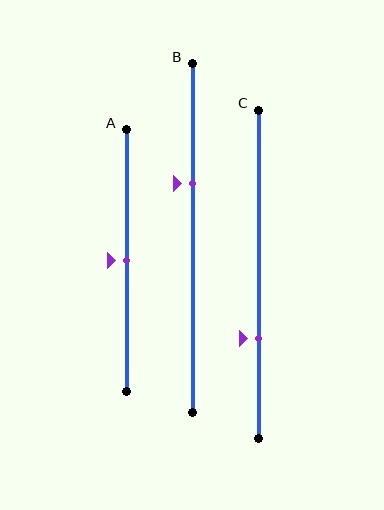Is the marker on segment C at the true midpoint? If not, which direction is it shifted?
No, the marker on segment C is shifted downward by about 19% of the segment length.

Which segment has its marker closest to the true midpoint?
Segment A has its marker closest to the true midpoint.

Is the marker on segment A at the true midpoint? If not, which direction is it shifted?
Yes, the marker on segment A is at the true midpoint.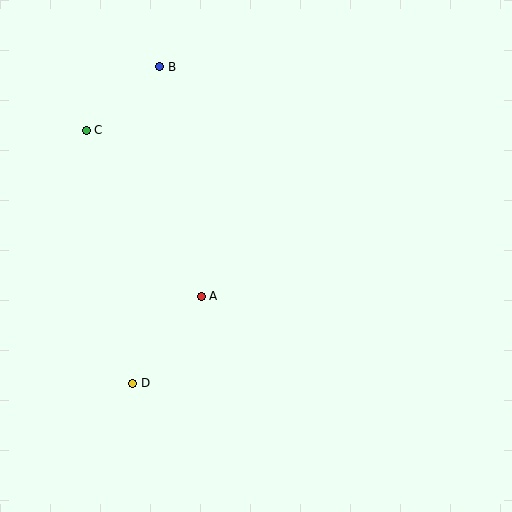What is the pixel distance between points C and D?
The distance between C and D is 257 pixels.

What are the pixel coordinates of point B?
Point B is at (160, 67).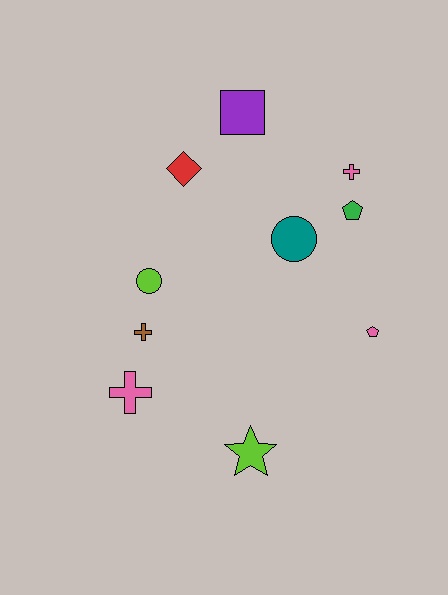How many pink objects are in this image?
There are 3 pink objects.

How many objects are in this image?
There are 10 objects.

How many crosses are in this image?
There are 3 crosses.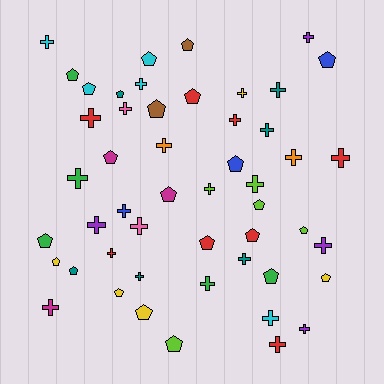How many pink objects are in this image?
There are 2 pink objects.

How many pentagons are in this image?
There are 23 pentagons.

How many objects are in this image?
There are 50 objects.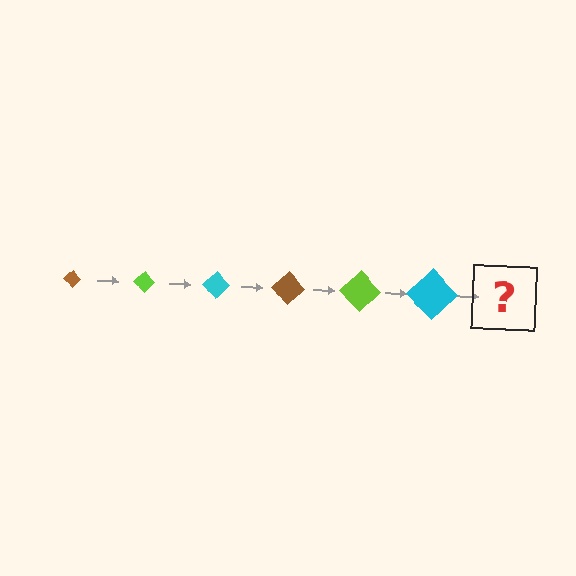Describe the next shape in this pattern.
It should be a brown diamond, larger than the previous one.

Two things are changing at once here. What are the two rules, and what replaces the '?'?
The two rules are that the diamond grows larger each step and the color cycles through brown, lime, and cyan. The '?' should be a brown diamond, larger than the previous one.